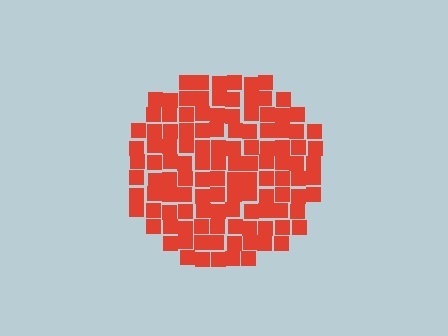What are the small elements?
The small elements are squares.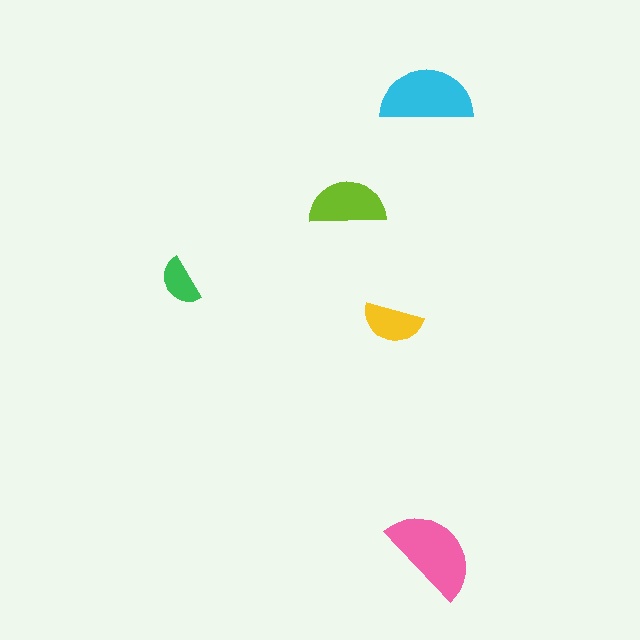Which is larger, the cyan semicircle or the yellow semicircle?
The cyan one.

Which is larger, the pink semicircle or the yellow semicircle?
The pink one.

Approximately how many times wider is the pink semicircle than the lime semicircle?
About 1.5 times wider.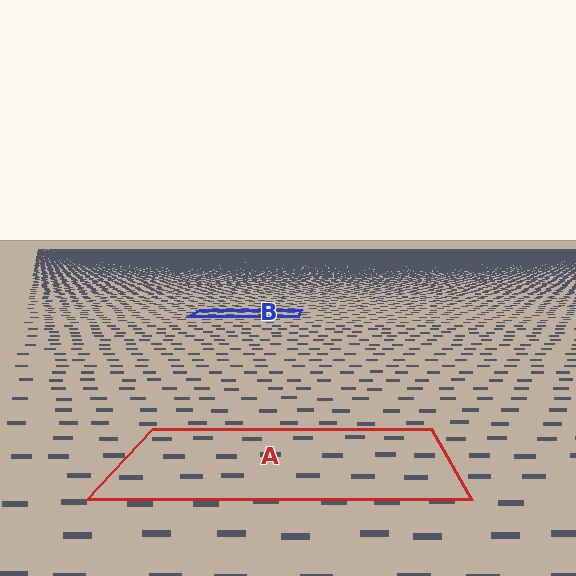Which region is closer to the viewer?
Region A is closer. The texture elements there are larger and more spread out.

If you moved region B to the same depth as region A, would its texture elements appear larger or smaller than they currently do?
They would appear larger. At a closer depth, the same texture elements are projected at a bigger on-screen size.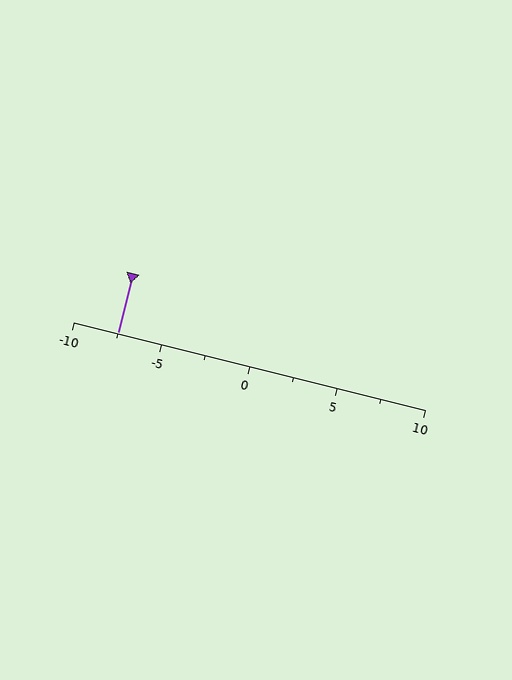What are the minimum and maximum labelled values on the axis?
The axis runs from -10 to 10.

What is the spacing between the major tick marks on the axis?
The major ticks are spaced 5 apart.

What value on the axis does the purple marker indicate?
The marker indicates approximately -7.5.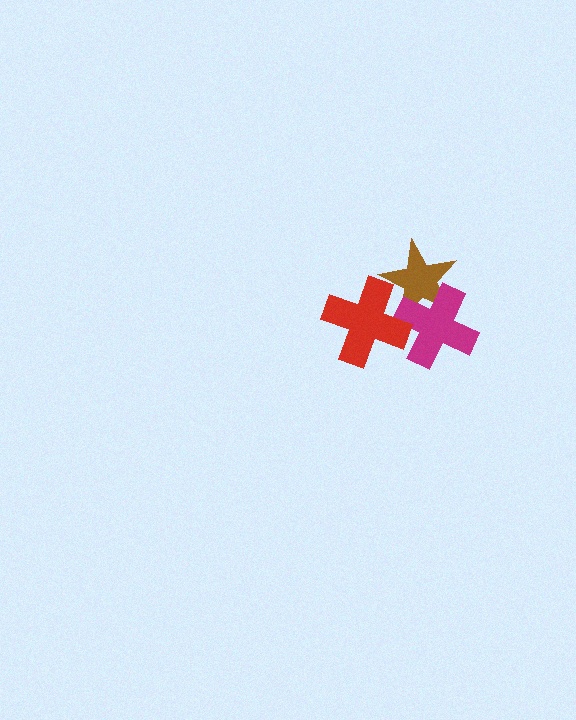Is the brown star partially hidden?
Yes, it is partially covered by another shape.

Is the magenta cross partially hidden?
Yes, it is partially covered by another shape.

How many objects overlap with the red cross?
2 objects overlap with the red cross.